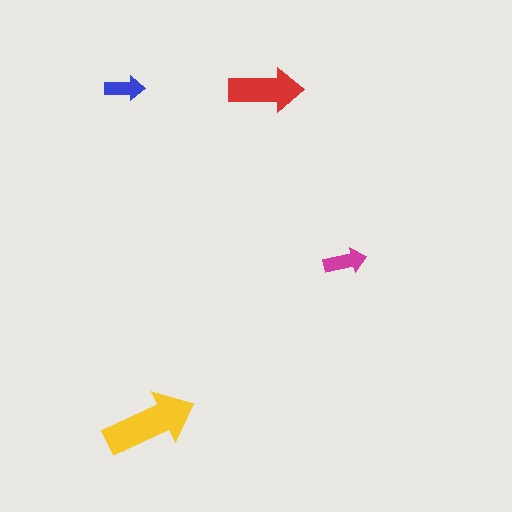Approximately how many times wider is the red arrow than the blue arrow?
About 2 times wider.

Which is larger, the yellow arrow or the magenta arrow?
The yellow one.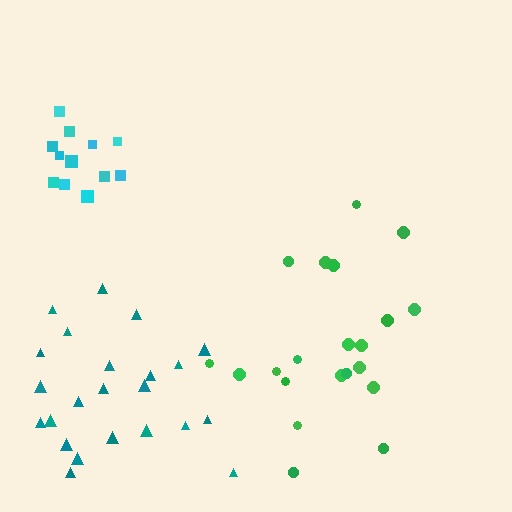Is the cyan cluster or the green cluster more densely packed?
Cyan.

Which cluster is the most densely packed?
Cyan.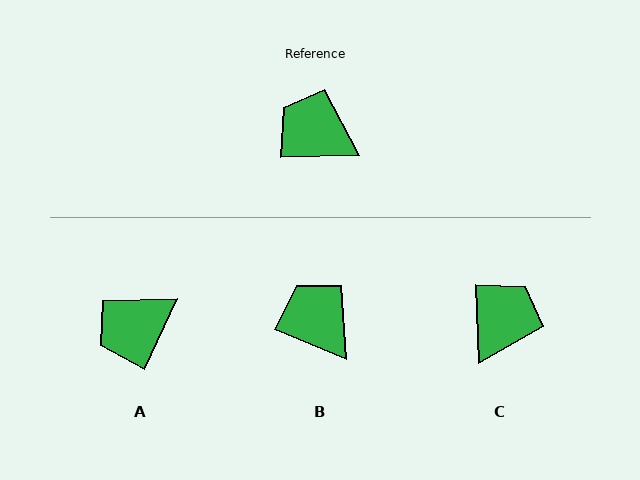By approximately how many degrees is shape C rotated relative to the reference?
Approximately 89 degrees clockwise.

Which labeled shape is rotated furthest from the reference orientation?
C, about 89 degrees away.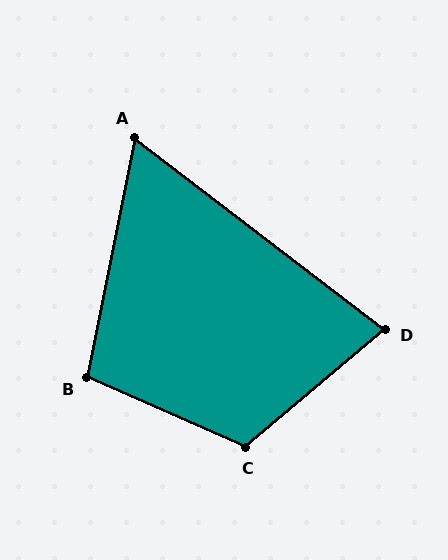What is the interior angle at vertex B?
Approximately 102 degrees (obtuse).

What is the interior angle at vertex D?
Approximately 78 degrees (acute).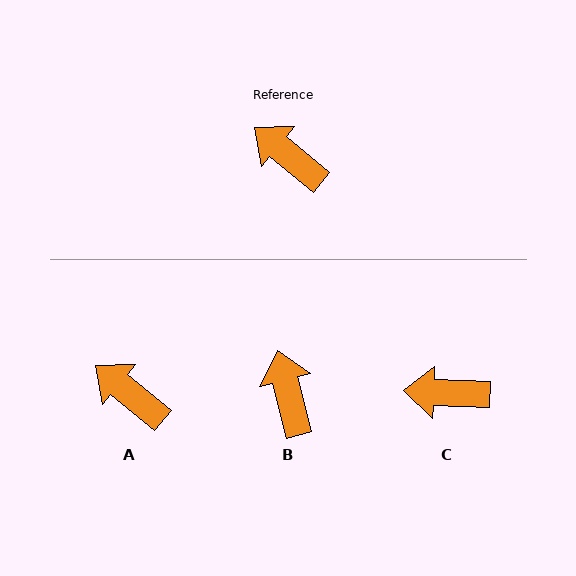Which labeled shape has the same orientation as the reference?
A.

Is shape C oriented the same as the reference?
No, it is off by about 37 degrees.